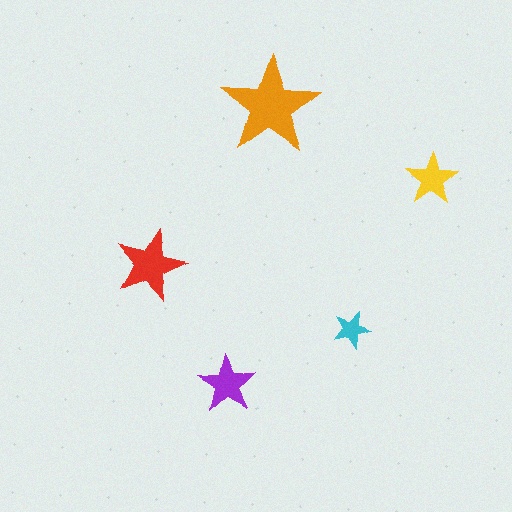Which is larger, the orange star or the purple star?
The orange one.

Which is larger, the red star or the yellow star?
The red one.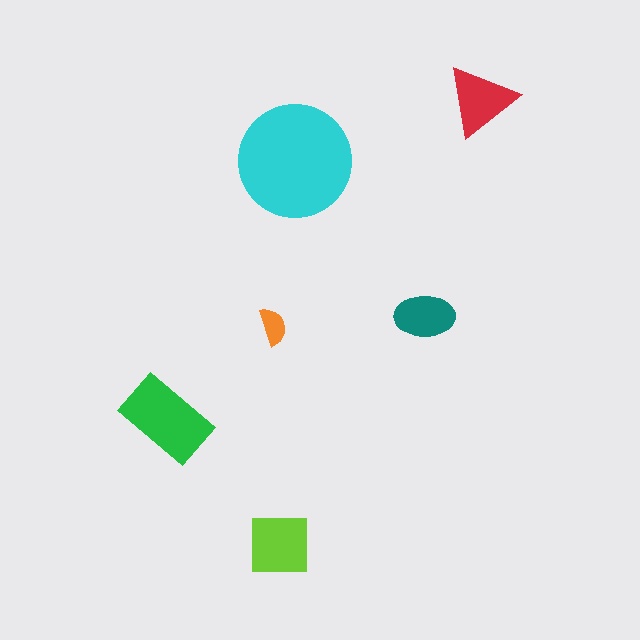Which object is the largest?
The cyan circle.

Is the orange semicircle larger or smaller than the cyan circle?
Smaller.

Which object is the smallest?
The orange semicircle.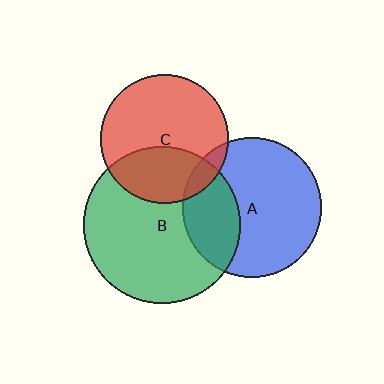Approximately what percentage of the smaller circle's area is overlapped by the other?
Approximately 10%.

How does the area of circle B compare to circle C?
Approximately 1.5 times.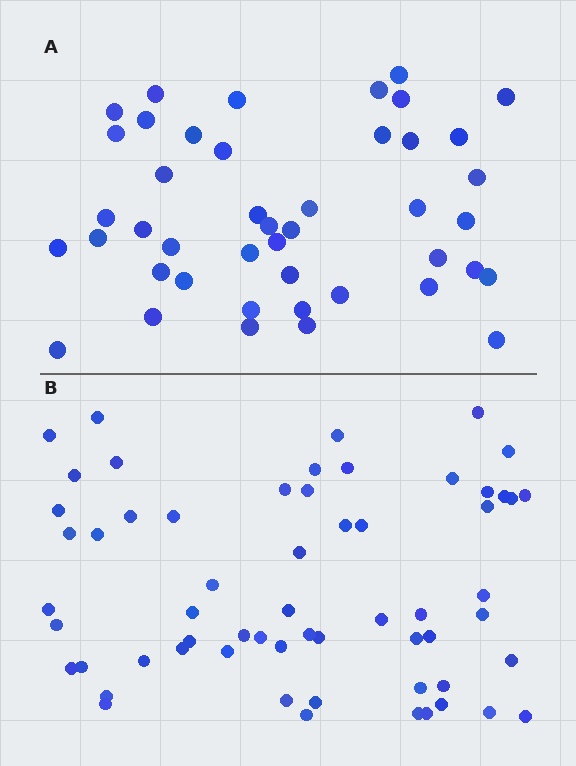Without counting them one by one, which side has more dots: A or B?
Region B (the bottom region) has more dots.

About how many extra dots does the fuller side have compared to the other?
Region B has approximately 15 more dots than region A.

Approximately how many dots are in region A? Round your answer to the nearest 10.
About 40 dots. (The exact count is 44, which rounds to 40.)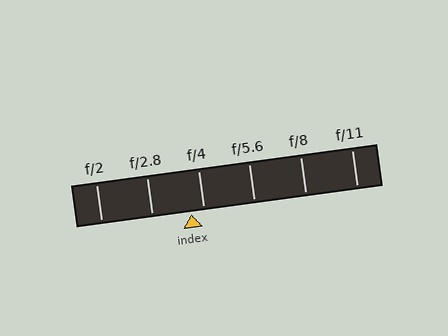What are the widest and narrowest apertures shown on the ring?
The widest aperture shown is f/2 and the narrowest is f/11.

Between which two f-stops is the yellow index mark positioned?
The index mark is between f/2.8 and f/4.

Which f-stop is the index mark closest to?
The index mark is closest to f/4.